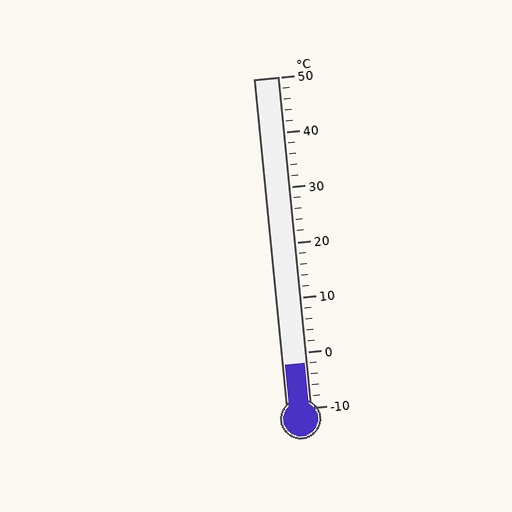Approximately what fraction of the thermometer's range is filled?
The thermometer is filled to approximately 15% of its range.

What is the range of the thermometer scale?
The thermometer scale ranges from -10°C to 50°C.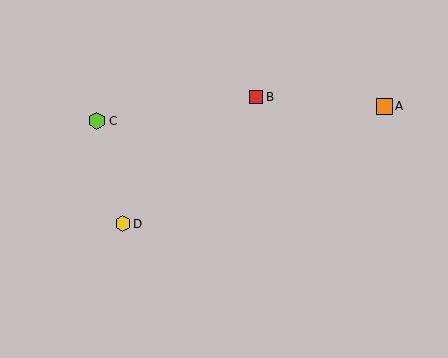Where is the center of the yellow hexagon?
The center of the yellow hexagon is at (123, 224).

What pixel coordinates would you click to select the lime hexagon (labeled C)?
Click at (97, 121) to select the lime hexagon C.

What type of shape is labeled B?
Shape B is a red square.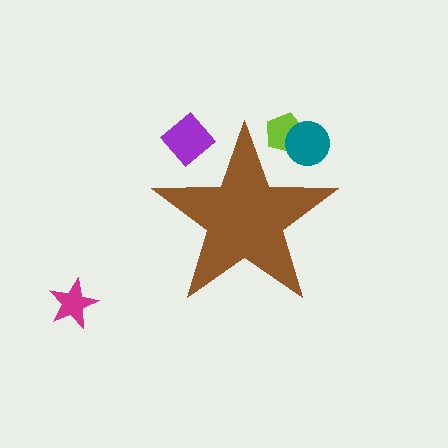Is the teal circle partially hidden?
Yes, the teal circle is partially hidden behind the brown star.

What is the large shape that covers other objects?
A brown star.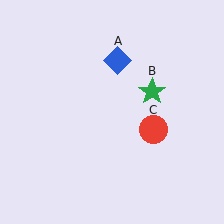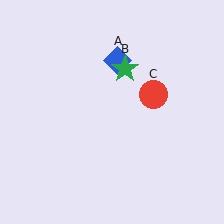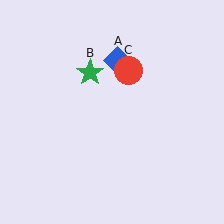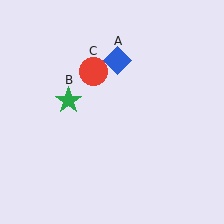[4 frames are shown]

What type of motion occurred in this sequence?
The green star (object B), red circle (object C) rotated counterclockwise around the center of the scene.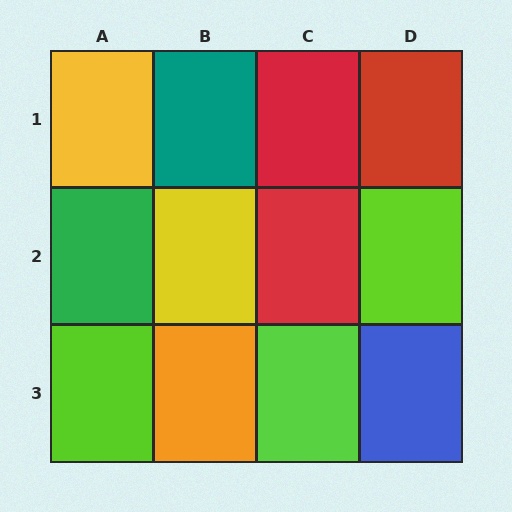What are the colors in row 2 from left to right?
Green, yellow, red, lime.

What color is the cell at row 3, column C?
Lime.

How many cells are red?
3 cells are red.